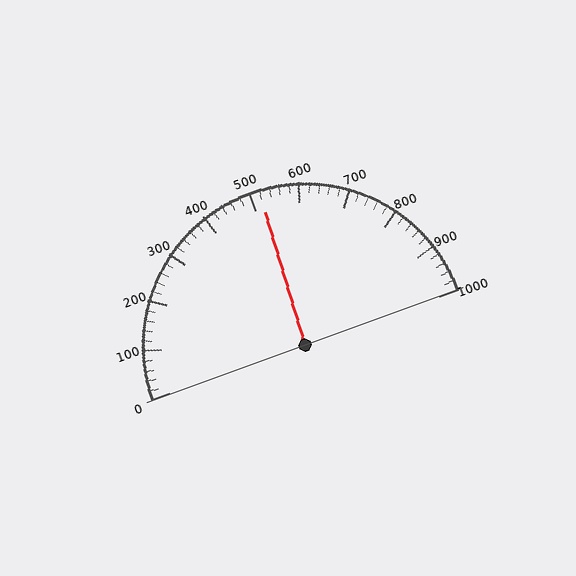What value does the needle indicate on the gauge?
The needle indicates approximately 520.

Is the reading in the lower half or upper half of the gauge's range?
The reading is in the upper half of the range (0 to 1000).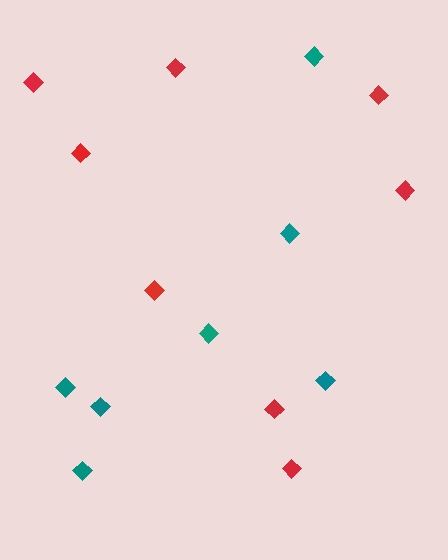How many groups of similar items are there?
There are 2 groups: one group of teal diamonds (7) and one group of red diamonds (8).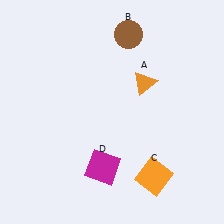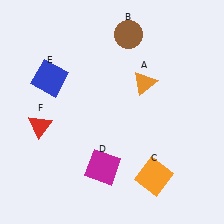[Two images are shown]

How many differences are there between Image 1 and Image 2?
There are 2 differences between the two images.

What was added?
A blue square (E), a red triangle (F) were added in Image 2.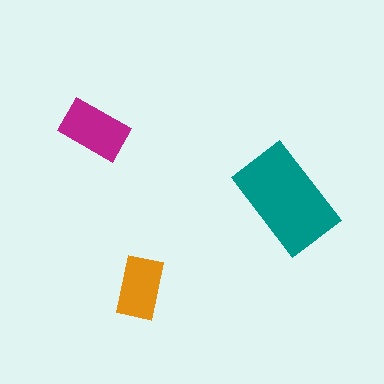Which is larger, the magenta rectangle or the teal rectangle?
The teal one.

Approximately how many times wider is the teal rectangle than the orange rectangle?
About 1.5 times wider.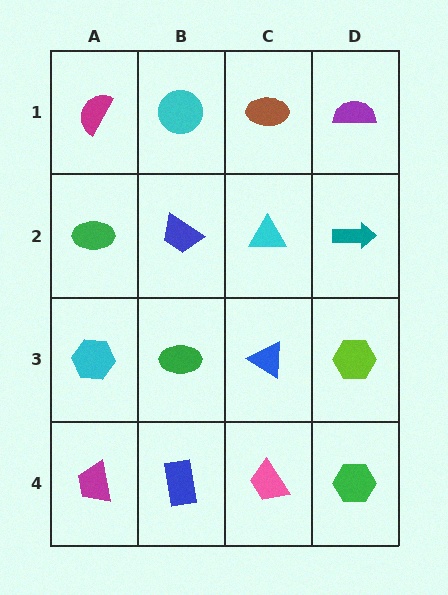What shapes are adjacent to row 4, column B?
A green ellipse (row 3, column B), a magenta trapezoid (row 4, column A), a pink trapezoid (row 4, column C).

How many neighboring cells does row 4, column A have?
2.